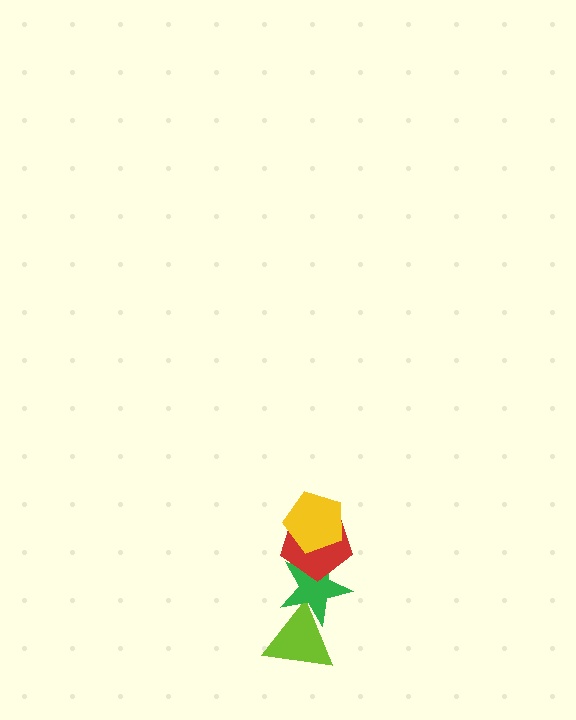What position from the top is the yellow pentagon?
The yellow pentagon is 1st from the top.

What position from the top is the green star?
The green star is 3rd from the top.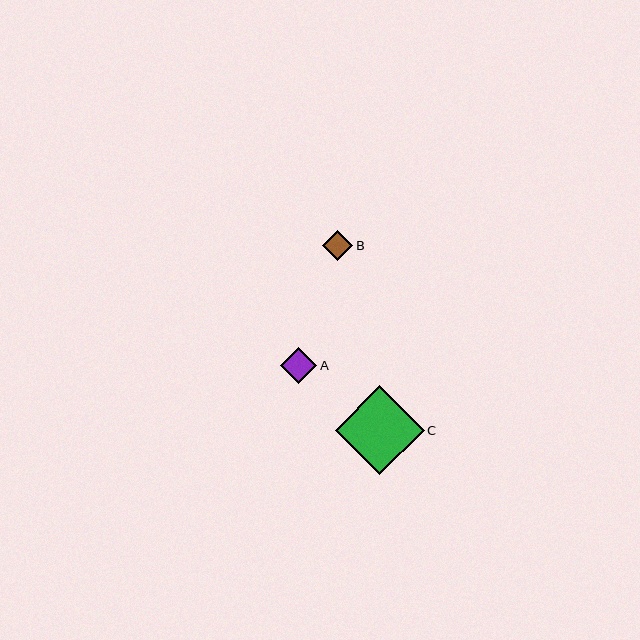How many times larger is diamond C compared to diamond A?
Diamond C is approximately 2.5 times the size of diamond A.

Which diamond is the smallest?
Diamond B is the smallest with a size of approximately 30 pixels.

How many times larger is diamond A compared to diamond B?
Diamond A is approximately 1.2 times the size of diamond B.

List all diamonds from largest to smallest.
From largest to smallest: C, A, B.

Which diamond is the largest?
Diamond C is the largest with a size of approximately 89 pixels.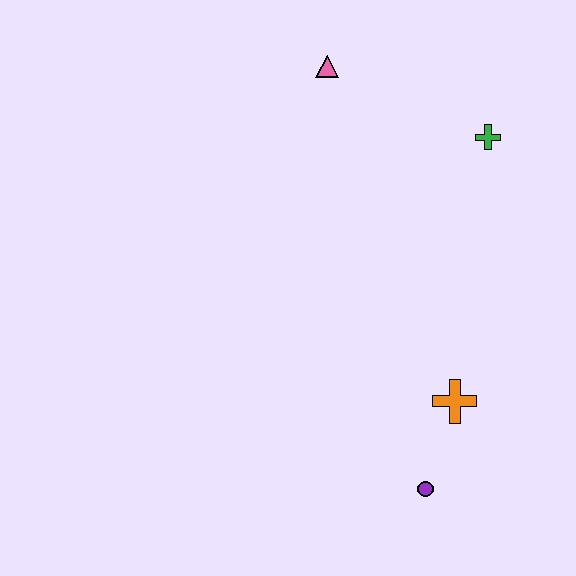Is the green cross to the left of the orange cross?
No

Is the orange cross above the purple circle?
Yes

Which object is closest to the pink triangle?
The green cross is closest to the pink triangle.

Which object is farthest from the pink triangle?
The purple circle is farthest from the pink triangle.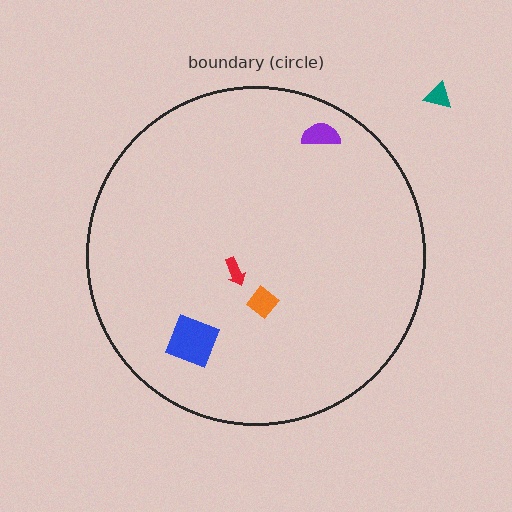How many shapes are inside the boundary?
4 inside, 1 outside.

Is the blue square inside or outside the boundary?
Inside.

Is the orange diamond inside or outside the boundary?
Inside.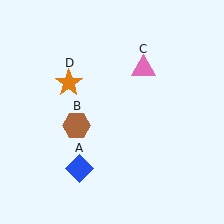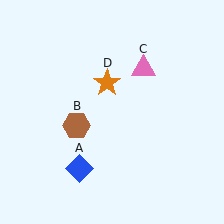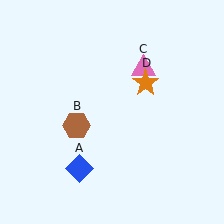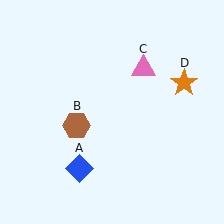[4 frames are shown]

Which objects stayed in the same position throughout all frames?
Blue diamond (object A) and brown hexagon (object B) and pink triangle (object C) remained stationary.